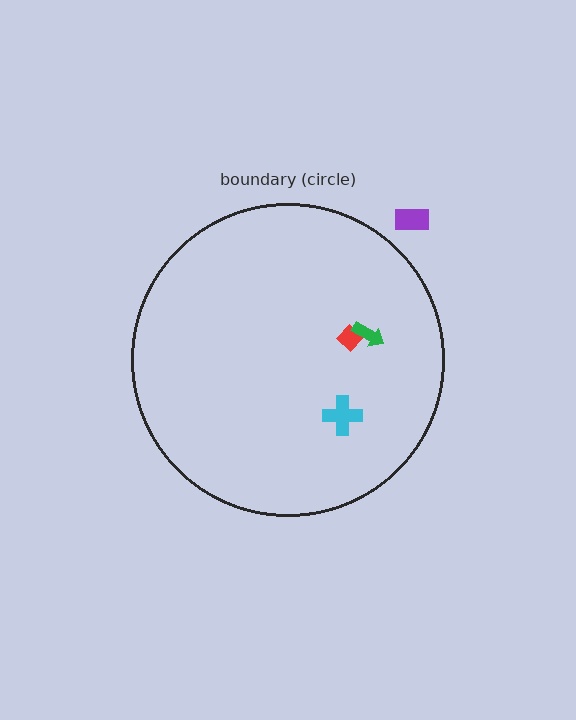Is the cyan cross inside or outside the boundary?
Inside.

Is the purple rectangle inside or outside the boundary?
Outside.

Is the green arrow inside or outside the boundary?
Inside.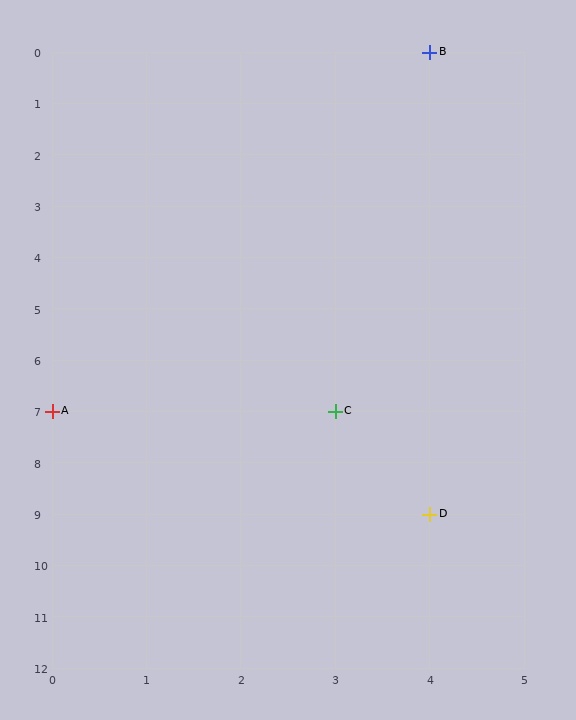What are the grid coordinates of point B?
Point B is at grid coordinates (4, 0).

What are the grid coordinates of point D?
Point D is at grid coordinates (4, 9).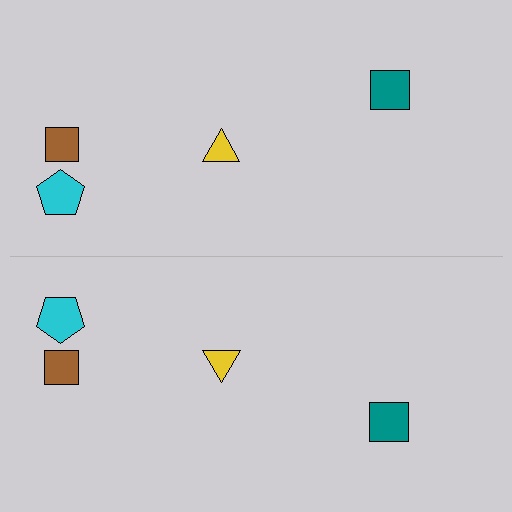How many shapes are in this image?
There are 8 shapes in this image.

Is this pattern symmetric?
Yes, this pattern has bilateral (reflection) symmetry.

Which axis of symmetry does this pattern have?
The pattern has a horizontal axis of symmetry running through the center of the image.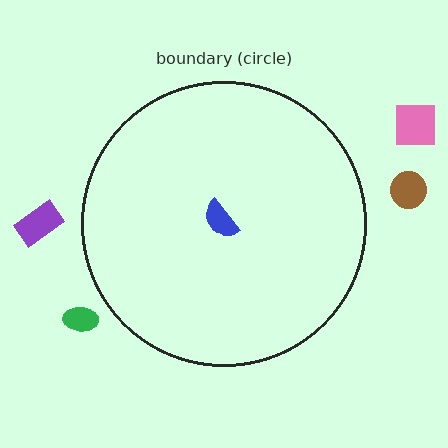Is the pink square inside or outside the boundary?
Outside.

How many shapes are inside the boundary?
1 inside, 4 outside.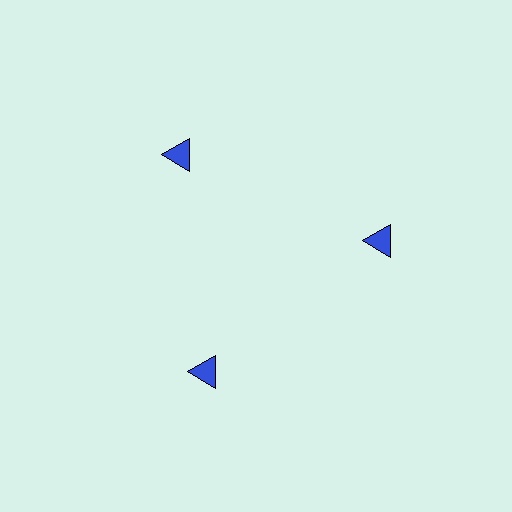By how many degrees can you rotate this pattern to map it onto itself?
The pattern maps onto itself every 120 degrees of rotation.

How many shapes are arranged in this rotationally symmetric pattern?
There are 3 shapes, arranged in 3 groups of 1.